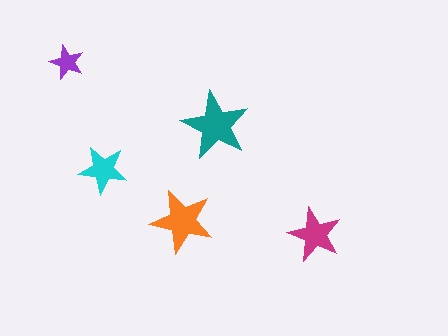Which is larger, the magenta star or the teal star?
The teal one.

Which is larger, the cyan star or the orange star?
The orange one.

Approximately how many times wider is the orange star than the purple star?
About 2 times wider.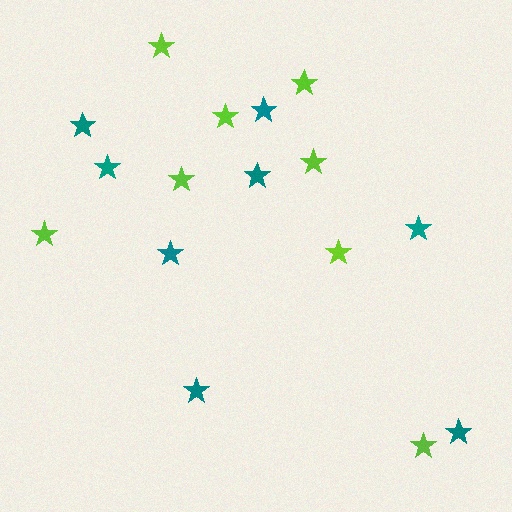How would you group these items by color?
There are 2 groups: one group of teal stars (8) and one group of lime stars (8).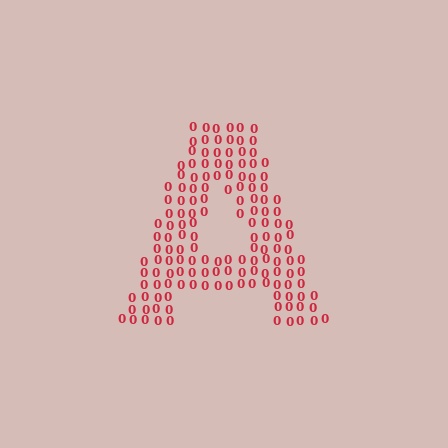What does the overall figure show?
The overall figure shows the letter A.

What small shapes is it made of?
It is made of small digit 0's.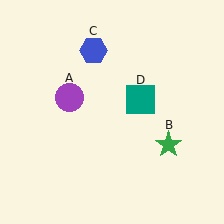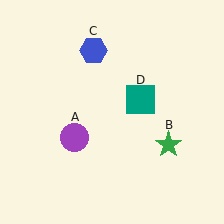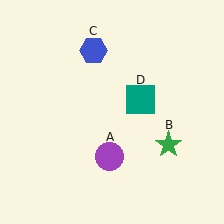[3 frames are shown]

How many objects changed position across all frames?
1 object changed position: purple circle (object A).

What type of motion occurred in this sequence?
The purple circle (object A) rotated counterclockwise around the center of the scene.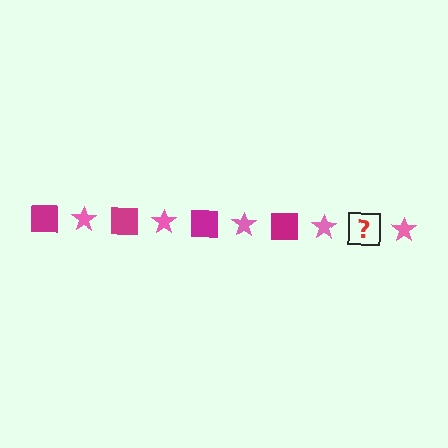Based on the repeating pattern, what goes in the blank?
The blank should be a magenta square.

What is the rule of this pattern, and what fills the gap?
The rule is that the pattern alternates between magenta square and pink star. The gap should be filled with a magenta square.